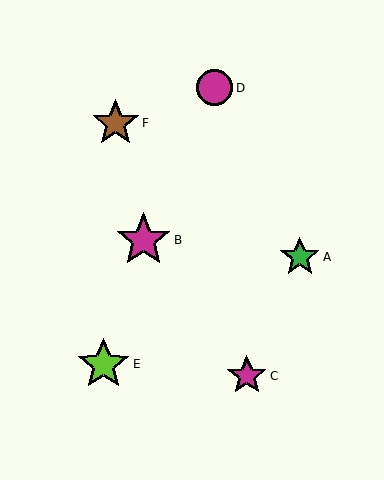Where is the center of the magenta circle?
The center of the magenta circle is at (215, 88).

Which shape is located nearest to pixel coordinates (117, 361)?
The lime star (labeled E) at (104, 364) is nearest to that location.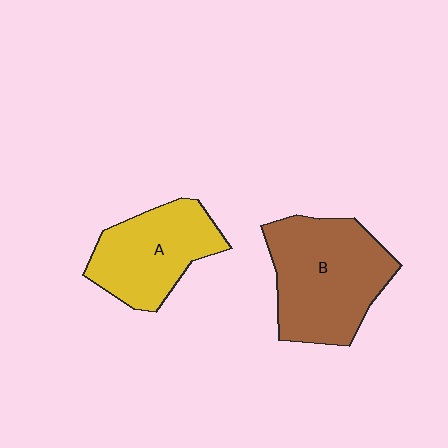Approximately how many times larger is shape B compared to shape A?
Approximately 1.3 times.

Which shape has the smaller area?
Shape A (yellow).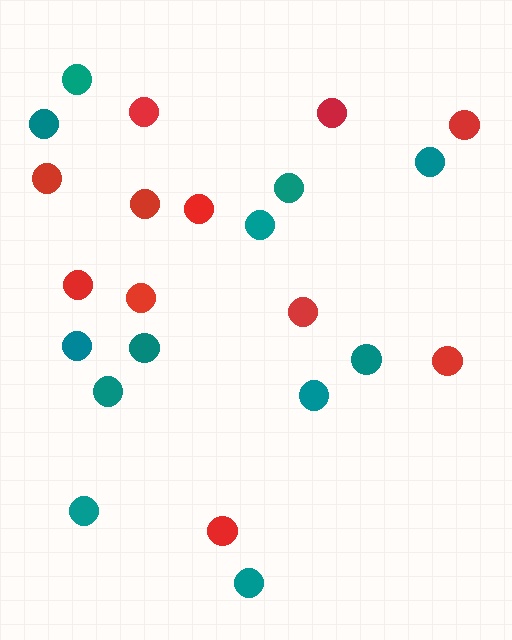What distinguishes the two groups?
There are 2 groups: one group of teal circles (12) and one group of red circles (11).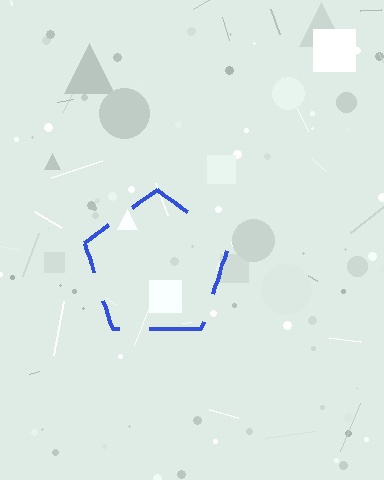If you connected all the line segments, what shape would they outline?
They would outline a pentagon.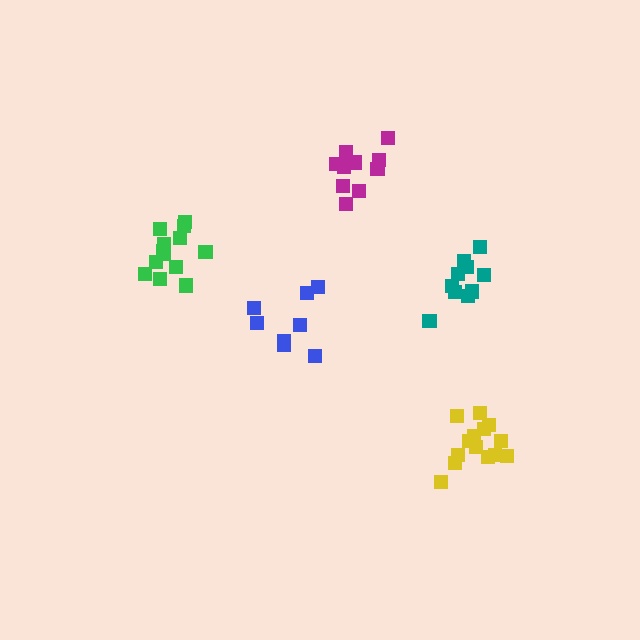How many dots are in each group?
Group 1: 13 dots, Group 2: 10 dots, Group 3: 8 dots, Group 4: 14 dots, Group 5: 11 dots (56 total).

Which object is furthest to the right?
The yellow cluster is rightmost.